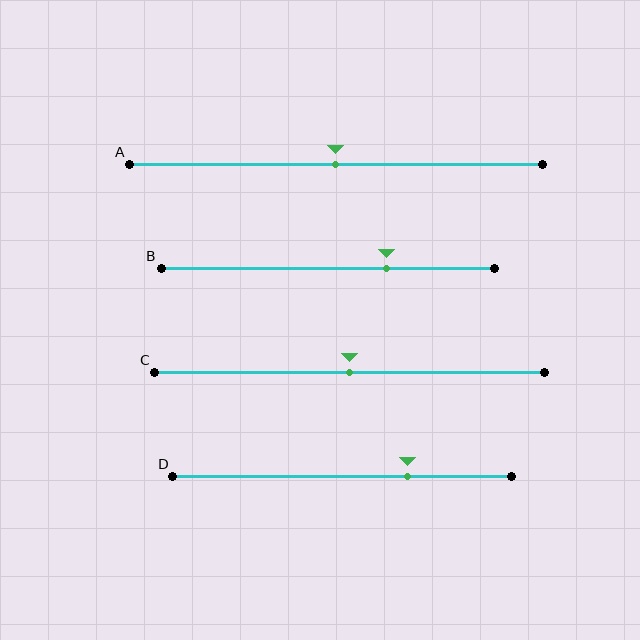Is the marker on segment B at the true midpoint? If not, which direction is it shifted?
No, the marker on segment B is shifted to the right by about 18% of the segment length.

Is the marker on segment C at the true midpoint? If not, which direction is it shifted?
Yes, the marker on segment C is at the true midpoint.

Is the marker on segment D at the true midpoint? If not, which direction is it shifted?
No, the marker on segment D is shifted to the right by about 19% of the segment length.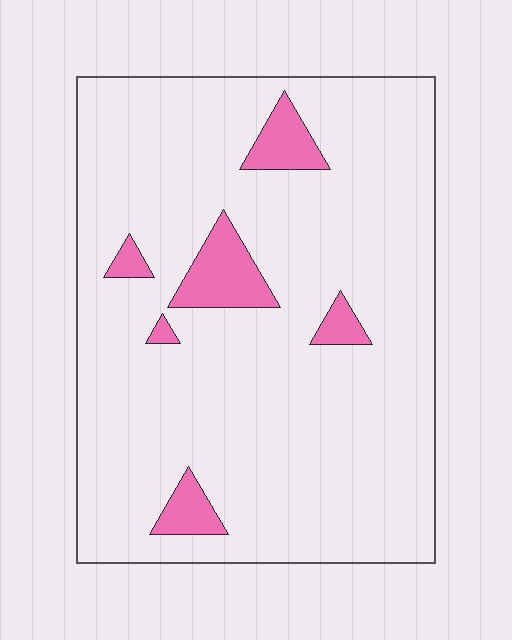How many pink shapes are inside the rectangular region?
6.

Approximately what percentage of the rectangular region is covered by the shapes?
Approximately 10%.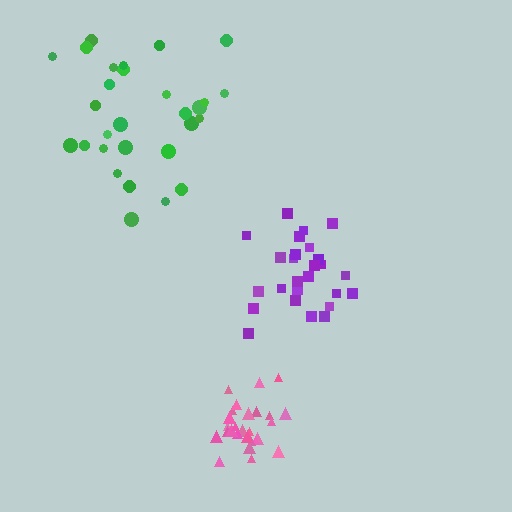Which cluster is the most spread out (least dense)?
Green.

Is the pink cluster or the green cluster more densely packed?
Pink.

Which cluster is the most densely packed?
Pink.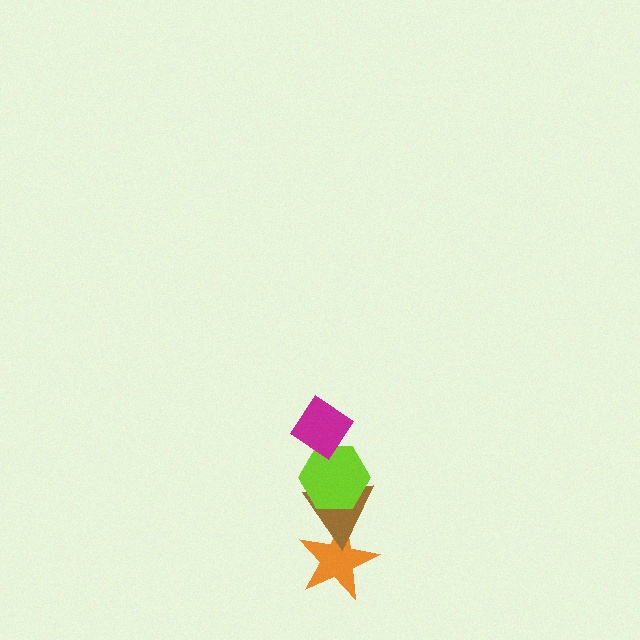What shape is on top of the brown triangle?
The lime hexagon is on top of the brown triangle.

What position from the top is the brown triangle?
The brown triangle is 3rd from the top.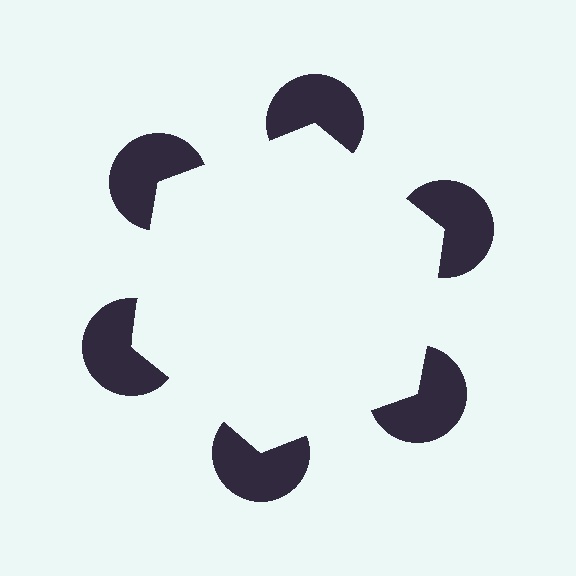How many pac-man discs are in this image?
There are 6 — one at each vertex of the illusory hexagon.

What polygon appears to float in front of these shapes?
An illusory hexagon — its edges are inferred from the aligned wedge cuts in the pac-man discs, not physically drawn.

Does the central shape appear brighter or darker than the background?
It typically appears slightly brighter than the background, even though no actual brightness change is drawn.